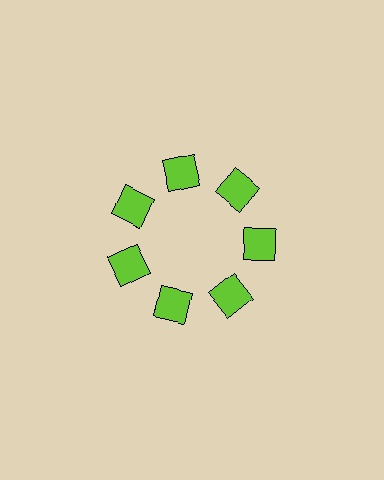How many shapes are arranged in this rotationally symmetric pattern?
There are 7 shapes, arranged in 7 groups of 1.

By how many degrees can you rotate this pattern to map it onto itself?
The pattern maps onto itself every 51 degrees of rotation.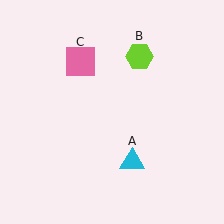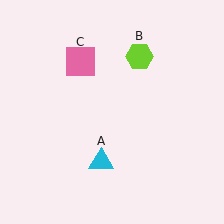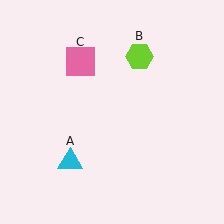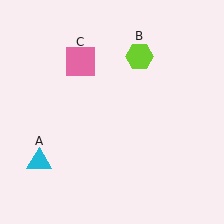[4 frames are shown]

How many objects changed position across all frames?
1 object changed position: cyan triangle (object A).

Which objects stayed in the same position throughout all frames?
Lime hexagon (object B) and pink square (object C) remained stationary.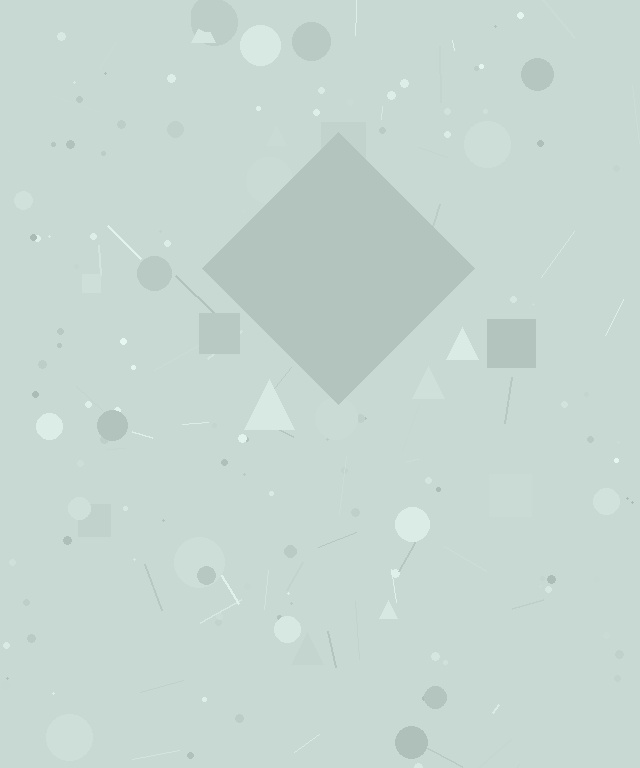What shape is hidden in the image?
A diamond is hidden in the image.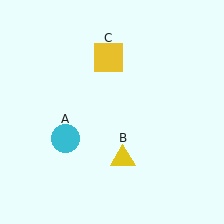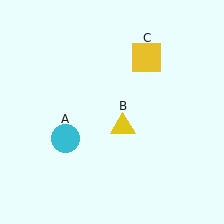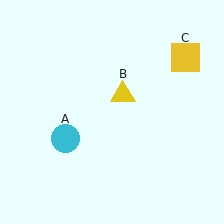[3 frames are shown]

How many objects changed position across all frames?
2 objects changed position: yellow triangle (object B), yellow square (object C).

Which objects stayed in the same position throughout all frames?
Cyan circle (object A) remained stationary.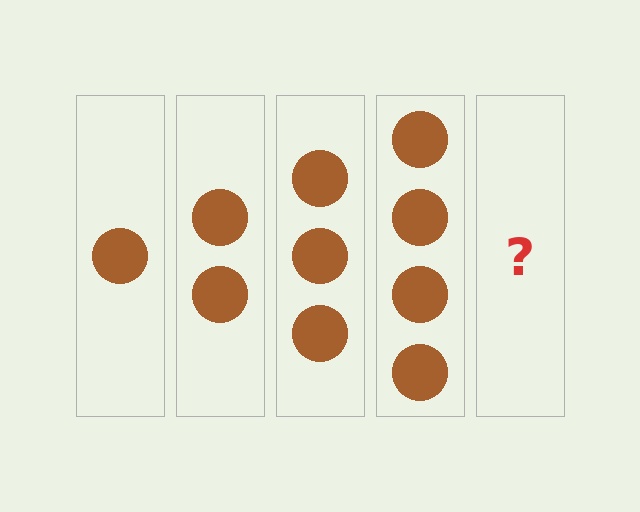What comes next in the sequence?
The next element should be 5 circles.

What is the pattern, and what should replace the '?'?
The pattern is that each step adds one more circle. The '?' should be 5 circles.